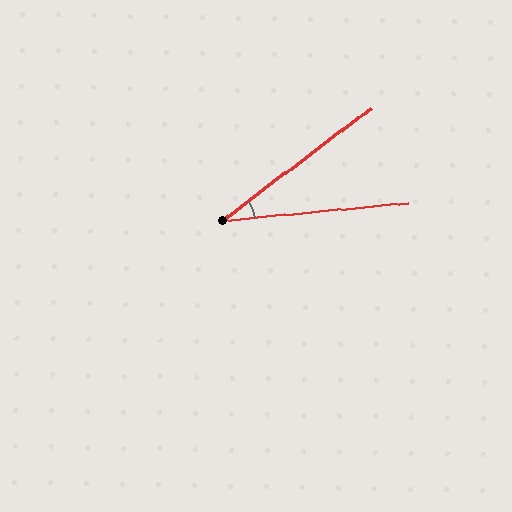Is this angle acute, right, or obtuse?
It is acute.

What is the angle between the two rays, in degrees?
Approximately 32 degrees.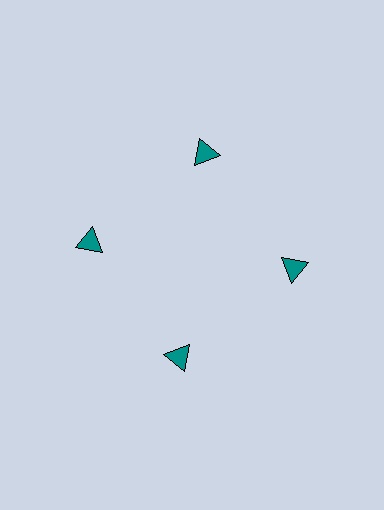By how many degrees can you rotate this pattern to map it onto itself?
The pattern maps onto itself every 90 degrees of rotation.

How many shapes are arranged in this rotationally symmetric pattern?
There are 4 shapes, arranged in 4 groups of 1.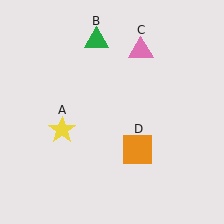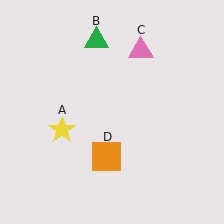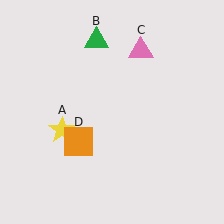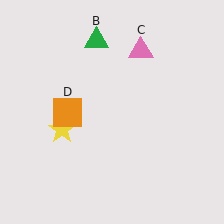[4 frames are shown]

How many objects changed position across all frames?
1 object changed position: orange square (object D).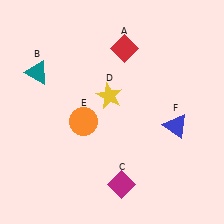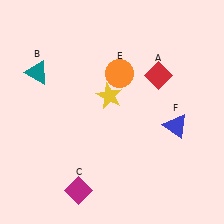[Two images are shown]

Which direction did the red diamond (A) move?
The red diamond (A) moved right.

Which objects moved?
The objects that moved are: the red diamond (A), the magenta diamond (C), the orange circle (E).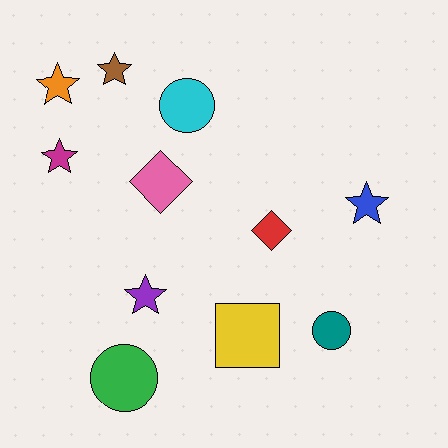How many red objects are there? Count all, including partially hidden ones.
There is 1 red object.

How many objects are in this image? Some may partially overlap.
There are 11 objects.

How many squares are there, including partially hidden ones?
There is 1 square.